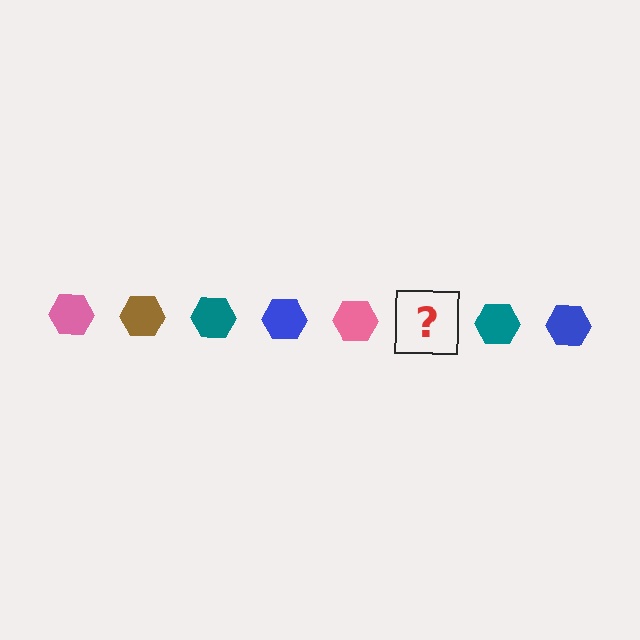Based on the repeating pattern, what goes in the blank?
The blank should be a brown hexagon.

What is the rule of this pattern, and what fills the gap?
The rule is that the pattern cycles through pink, brown, teal, blue hexagons. The gap should be filled with a brown hexagon.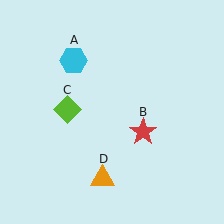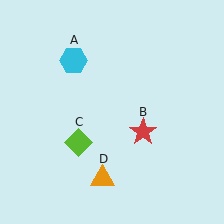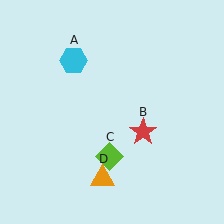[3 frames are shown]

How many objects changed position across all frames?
1 object changed position: lime diamond (object C).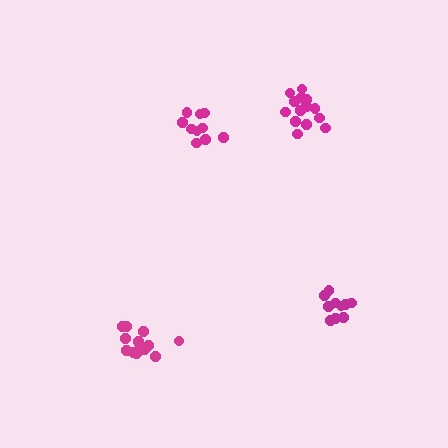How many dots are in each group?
Group 1: 10 dots, Group 2: 10 dots, Group 3: 14 dots, Group 4: 15 dots (49 total).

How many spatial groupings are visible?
There are 4 spatial groupings.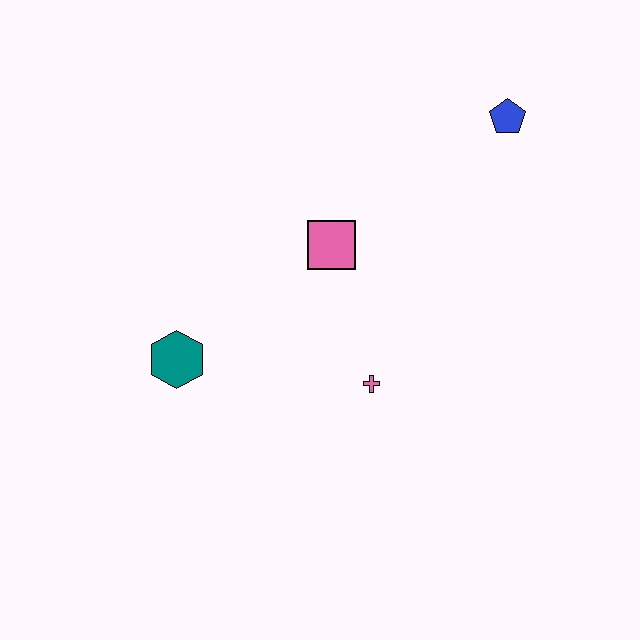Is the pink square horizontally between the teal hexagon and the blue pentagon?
Yes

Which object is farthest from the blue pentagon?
The teal hexagon is farthest from the blue pentagon.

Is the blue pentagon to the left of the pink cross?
No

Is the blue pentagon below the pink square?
No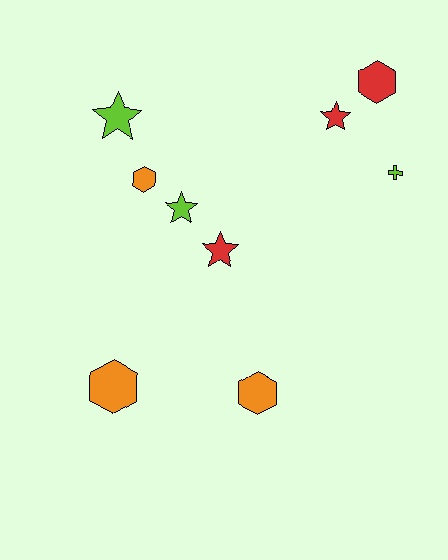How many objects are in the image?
There are 9 objects.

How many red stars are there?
There are 2 red stars.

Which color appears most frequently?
Lime, with 3 objects.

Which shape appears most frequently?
Star, with 4 objects.